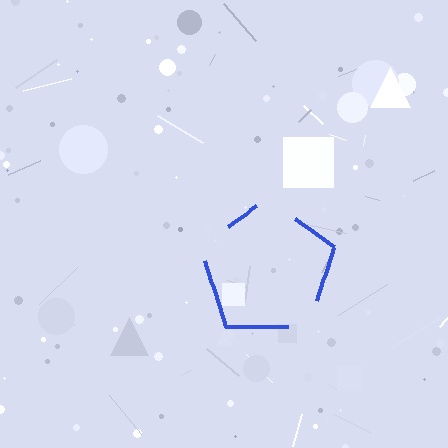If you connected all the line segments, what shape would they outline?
They would outline a pentagon.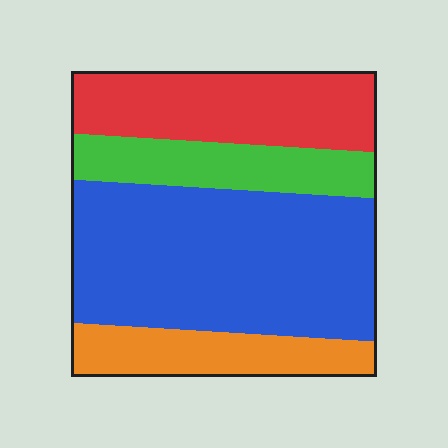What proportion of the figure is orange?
Orange takes up about one sixth (1/6) of the figure.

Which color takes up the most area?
Blue, at roughly 45%.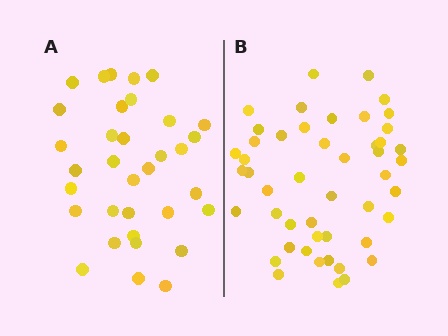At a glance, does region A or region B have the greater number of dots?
Region B (the right region) has more dots.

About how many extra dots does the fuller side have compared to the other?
Region B has approximately 15 more dots than region A.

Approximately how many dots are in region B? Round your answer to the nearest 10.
About 50 dots. (The exact count is 48, which rounds to 50.)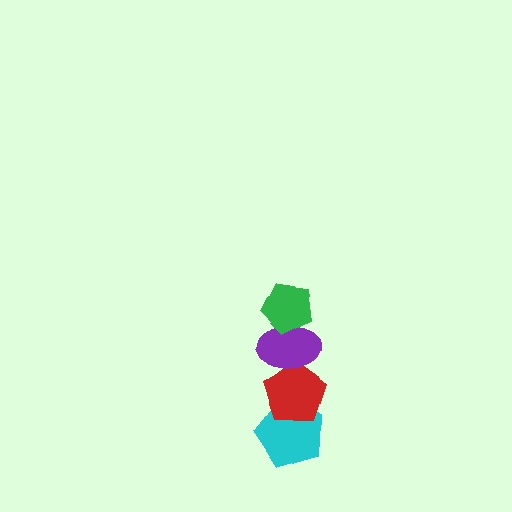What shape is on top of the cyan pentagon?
The red pentagon is on top of the cyan pentagon.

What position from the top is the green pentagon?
The green pentagon is 1st from the top.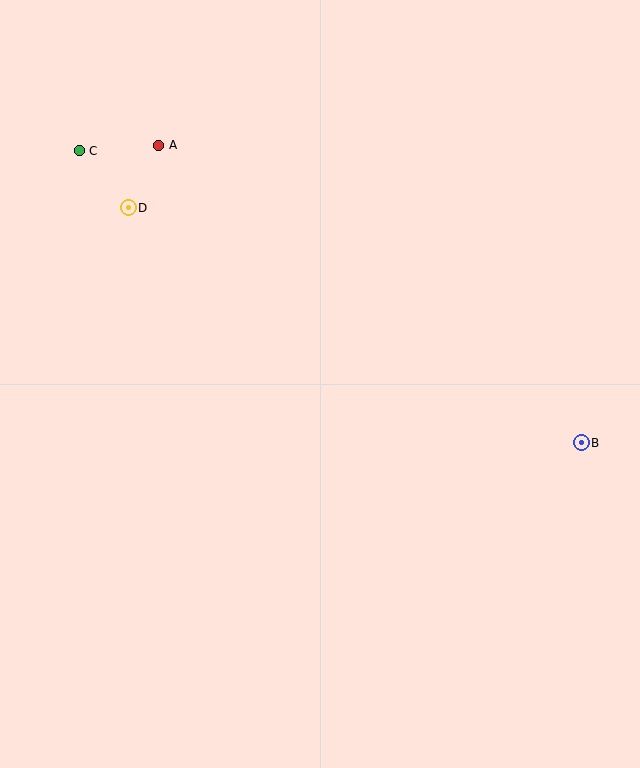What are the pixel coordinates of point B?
Point B is at (581, 443).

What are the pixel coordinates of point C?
Point C is at (79, 151).